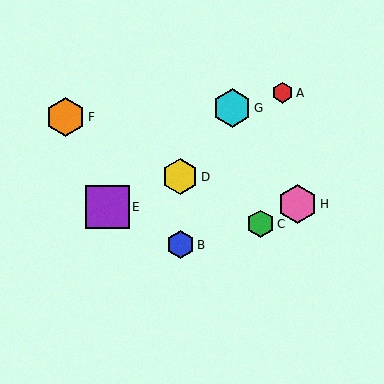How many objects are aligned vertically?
2 objects (B, D) are aligned vertically.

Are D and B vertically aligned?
Yes, both are at x≈180.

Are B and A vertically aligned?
No, B is at x≈180 and A is at x≈282.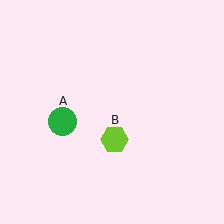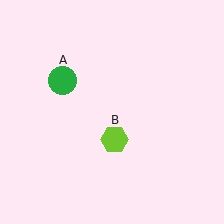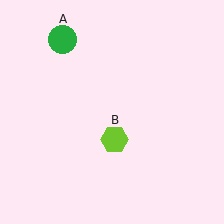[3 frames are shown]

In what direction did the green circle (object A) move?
The green circle (object A) moved up.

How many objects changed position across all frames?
1 object changed position: green circle (object A).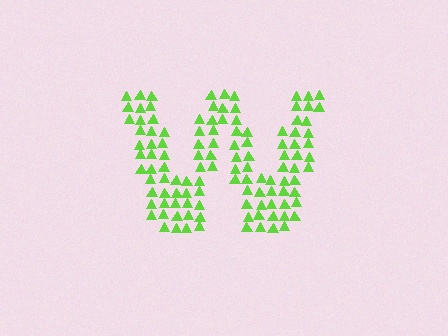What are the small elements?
The small elements are triangles.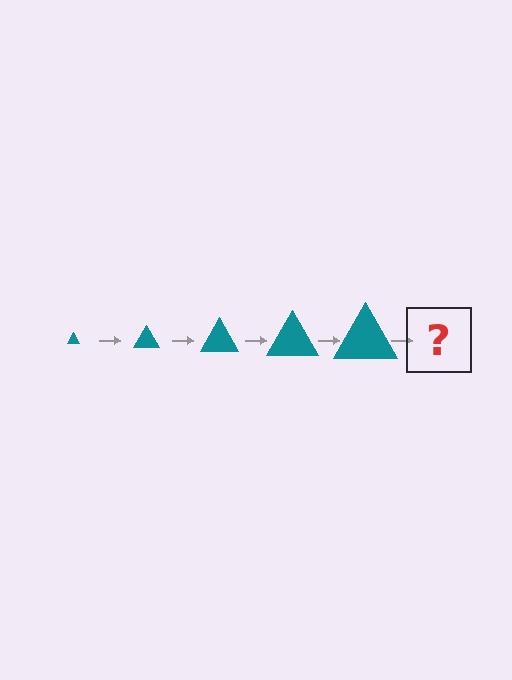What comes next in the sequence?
The next element should be a teal triangle, larger than the previous one.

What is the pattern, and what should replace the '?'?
The pattern is that the triangle gets progressively larger each step. The '?' should be a teal triangle, larger than the previous one.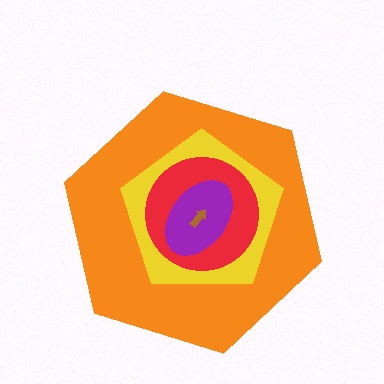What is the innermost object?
The brown arrow.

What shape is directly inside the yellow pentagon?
The red circle.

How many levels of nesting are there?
5.